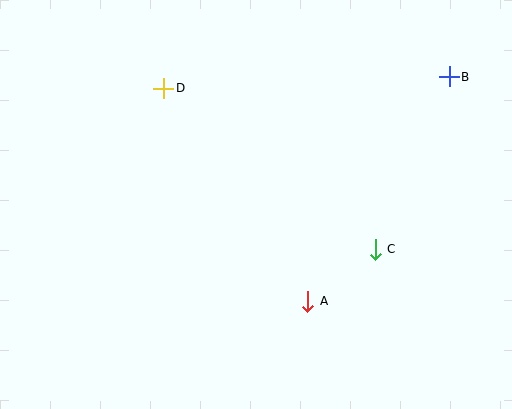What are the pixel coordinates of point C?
Point C is at (375, 249).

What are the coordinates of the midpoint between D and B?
The midpoint between D and B is at (307, 82).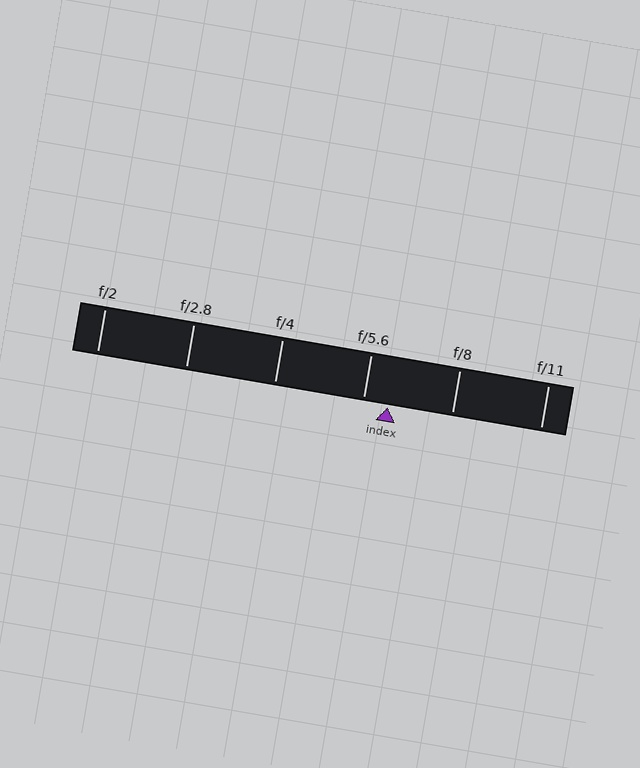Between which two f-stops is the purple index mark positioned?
The index mark is between f/5.6 and f/8.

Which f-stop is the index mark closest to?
The index mark is closest to f/5.6.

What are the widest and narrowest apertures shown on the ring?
The widest aperture shown is f/2 and the narrowest is f/11.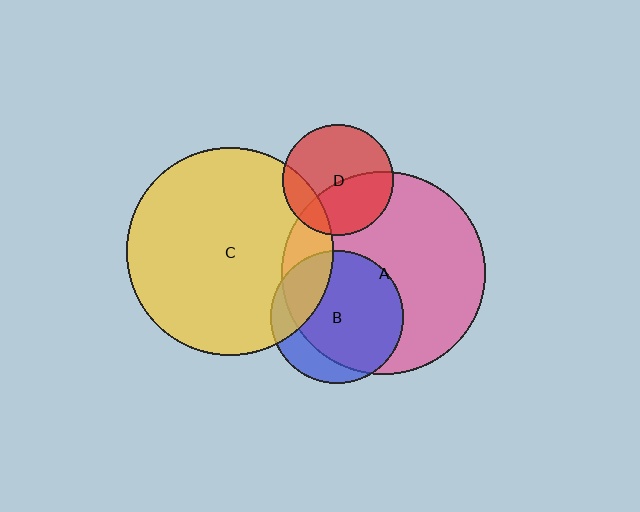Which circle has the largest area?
Circle C (yellow).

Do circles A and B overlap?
Yes.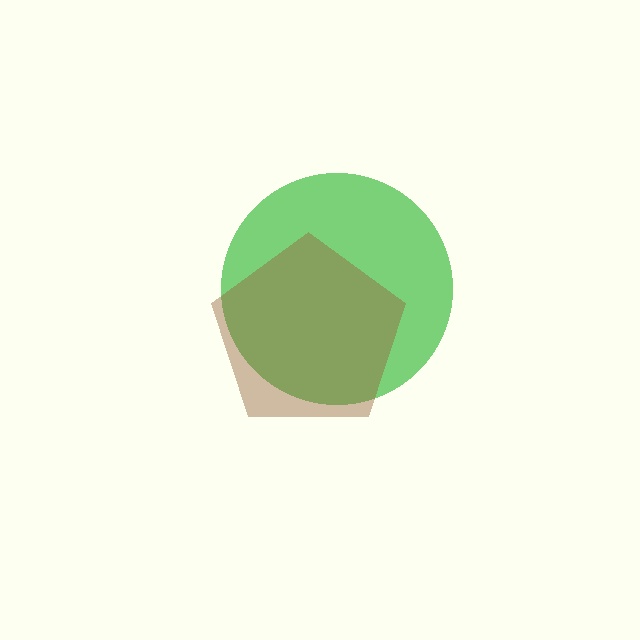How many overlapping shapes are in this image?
There are 2 overlapping shapes in the image.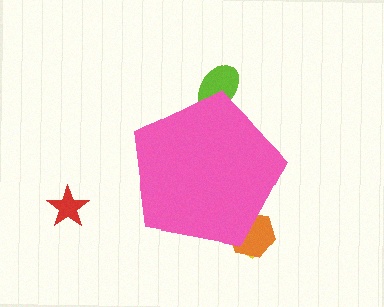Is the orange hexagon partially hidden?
Yes, the orange hexagon is partially hidden behind the pink pentagon.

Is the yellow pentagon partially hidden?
Yes, the yellow pentagon is partially hidden behind the pink pentagon.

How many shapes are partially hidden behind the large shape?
3 shapes are partially hidden.